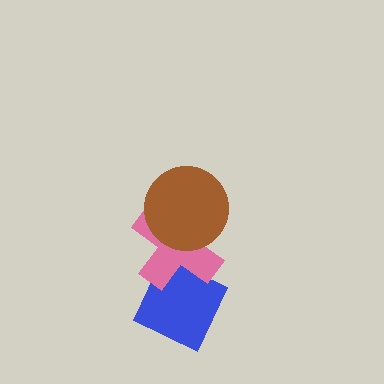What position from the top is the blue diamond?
The blue diamond is 3rd from the top.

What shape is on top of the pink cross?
The brown circle is on top of the pink cross.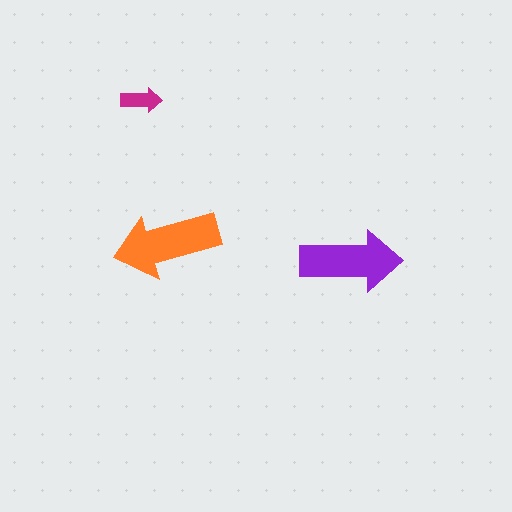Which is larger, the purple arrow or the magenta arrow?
The purple one.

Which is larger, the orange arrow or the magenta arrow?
The orange one.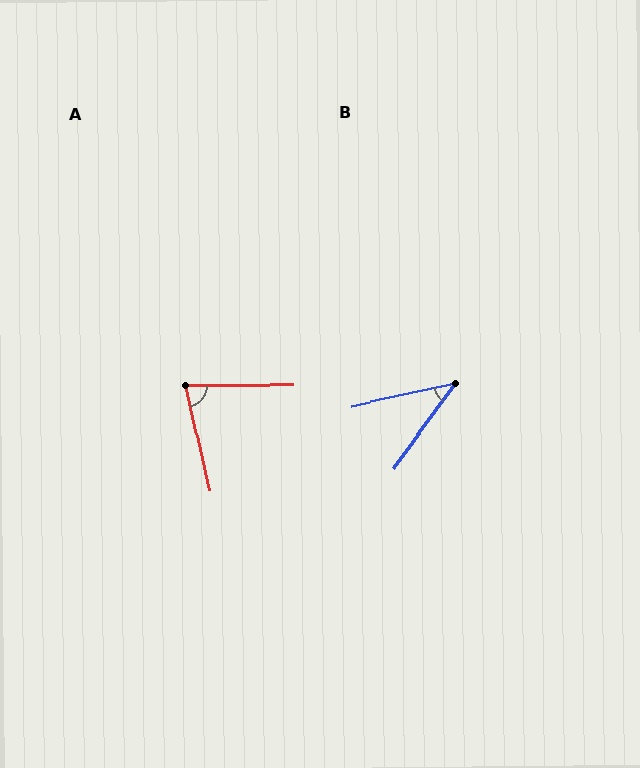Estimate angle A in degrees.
Approximately 77 degrees.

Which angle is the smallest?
B, at approximately 41 degrees.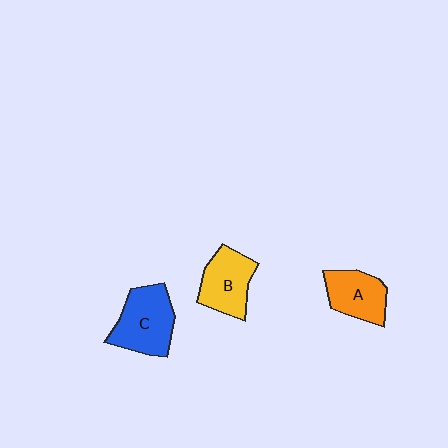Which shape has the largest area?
Shape C (blue).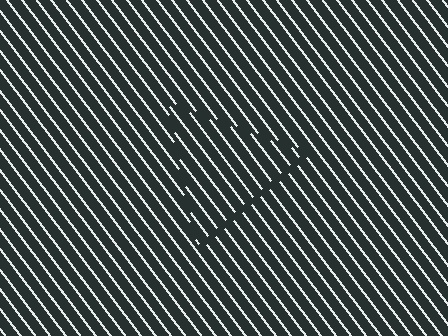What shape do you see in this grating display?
An illusory triangle. The interior of the shape contains the same grating, shifted by half a period — the contour is defined by the phase discontinuity where line-ends from the inner and outer gratings abut.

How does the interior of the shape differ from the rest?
The interior of the shape contains the same grating, shifted by half a period — the contour is defined by the phase discontinuity where line-ends from the inner and outer gratings abut.